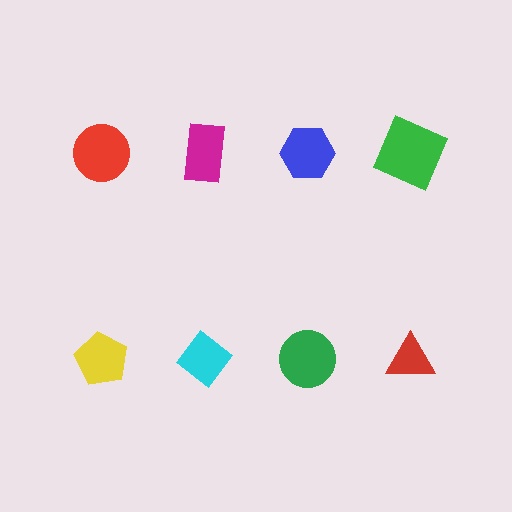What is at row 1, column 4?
A green square.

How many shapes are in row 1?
4 shapes.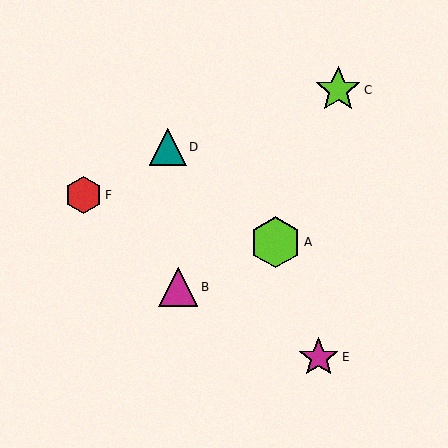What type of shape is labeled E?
Shape E is a magenta star.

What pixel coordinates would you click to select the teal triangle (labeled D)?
Click at (168, 147) to select the teal triangle D.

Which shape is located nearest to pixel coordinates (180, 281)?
The magenta triangle (labeled B) at (178, 287) is nearest to that location.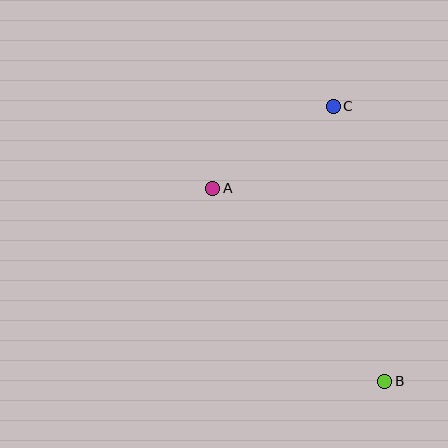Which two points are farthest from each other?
Points B and C are farthest from each other.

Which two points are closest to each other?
Points A and C are closest to each other.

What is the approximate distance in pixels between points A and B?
The distance between A and B is approximately 258 pixels.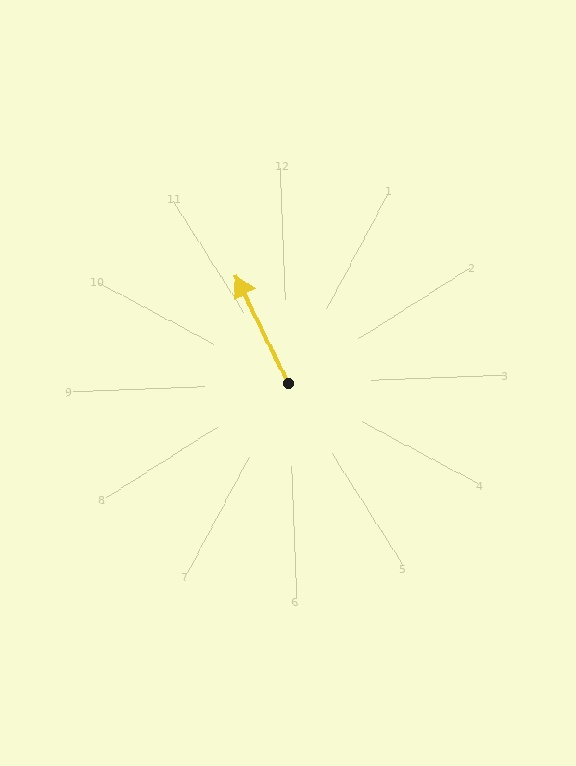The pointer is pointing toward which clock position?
Roughly 11 o'clock.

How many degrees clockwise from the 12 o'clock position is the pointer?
Approximately 336 degrees.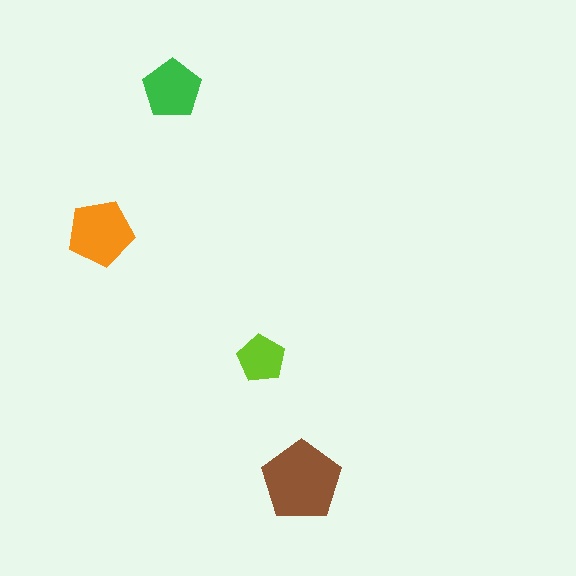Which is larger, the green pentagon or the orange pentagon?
The orange one.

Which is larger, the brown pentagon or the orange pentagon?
The brown one.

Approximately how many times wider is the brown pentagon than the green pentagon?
About 1.5 times wider.